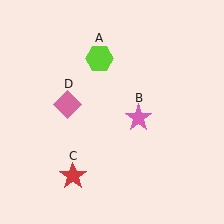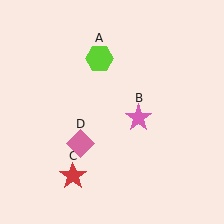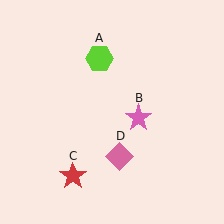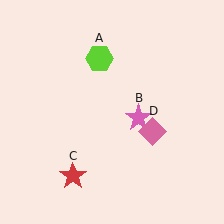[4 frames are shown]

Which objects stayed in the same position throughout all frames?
Lime hexagon (object A) and pink star (object B) and red star (object C) remained stationary.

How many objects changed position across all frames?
1 object changed position: pink diamond (object D).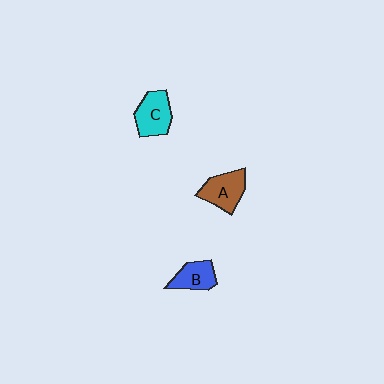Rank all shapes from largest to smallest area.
From largest to smallest: C (cyan), A (brown), B (blue).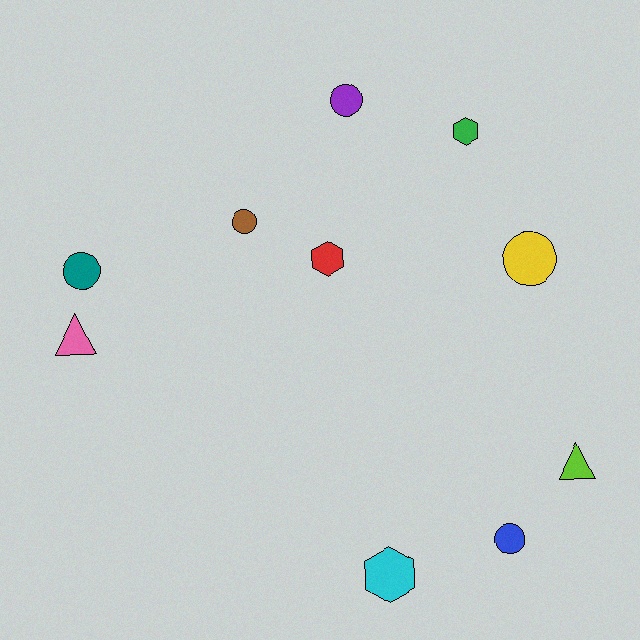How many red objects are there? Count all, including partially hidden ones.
There is 1 red object.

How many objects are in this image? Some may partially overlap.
There are 10 objects.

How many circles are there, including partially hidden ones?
There are 5 circles.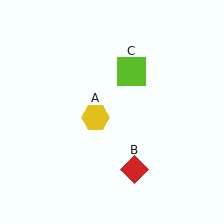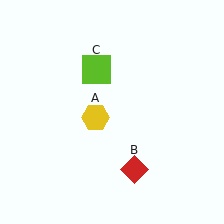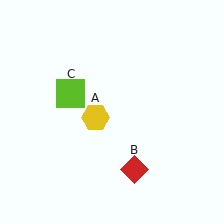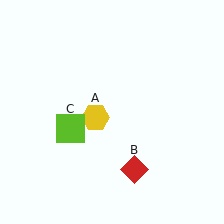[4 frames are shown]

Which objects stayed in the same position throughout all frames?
Yellow hexagon (object A) and red diamond (object B) remained stationary.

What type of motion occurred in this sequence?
The lime square (object C) rotated counterclockwise around the center of the scene.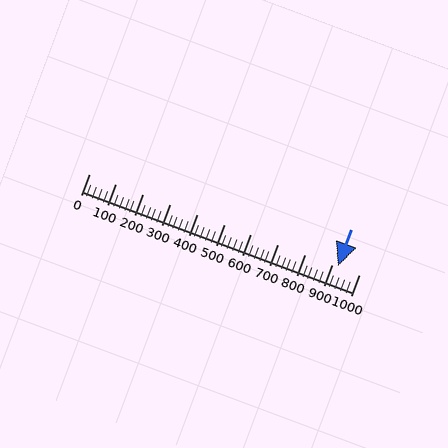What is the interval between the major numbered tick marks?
The major tick marks are spaced 100 units apart.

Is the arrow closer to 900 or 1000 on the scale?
The arrow is closer to 900.